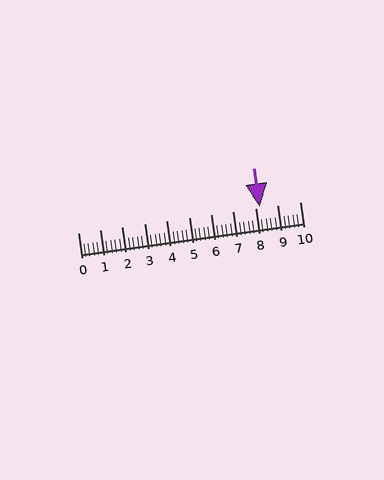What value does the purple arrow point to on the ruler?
The purple arrow points to approximately 8.2.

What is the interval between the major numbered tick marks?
The major tick marks are spaced 1 units apart.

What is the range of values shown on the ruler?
The ruler shows values from 0 to 10.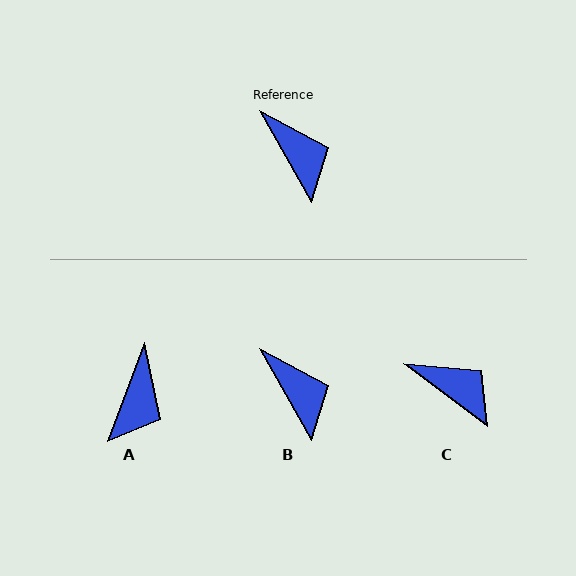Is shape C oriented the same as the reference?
No, it is off by about 23 degrees.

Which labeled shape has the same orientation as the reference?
B.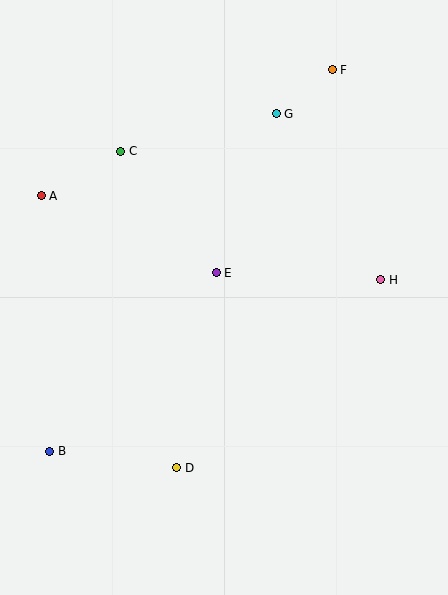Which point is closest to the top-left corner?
Point C is closest to the top-left corner.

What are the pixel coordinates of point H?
Point H is at (381, 280).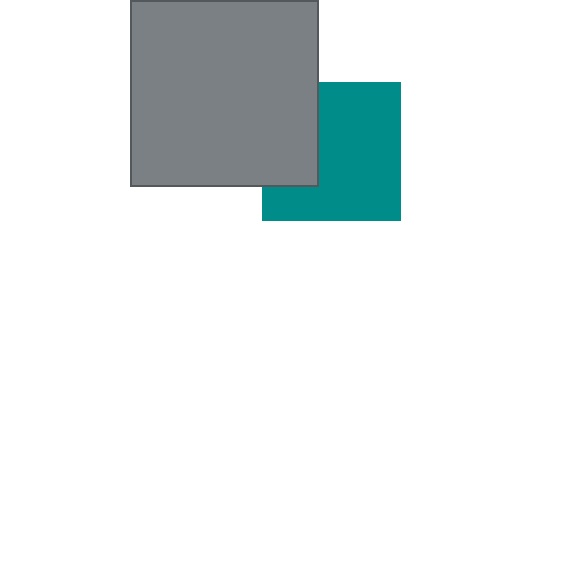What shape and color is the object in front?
The object in front is a gray rectangle.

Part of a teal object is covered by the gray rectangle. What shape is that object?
It is a square.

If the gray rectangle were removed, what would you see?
You would see the complete teal square.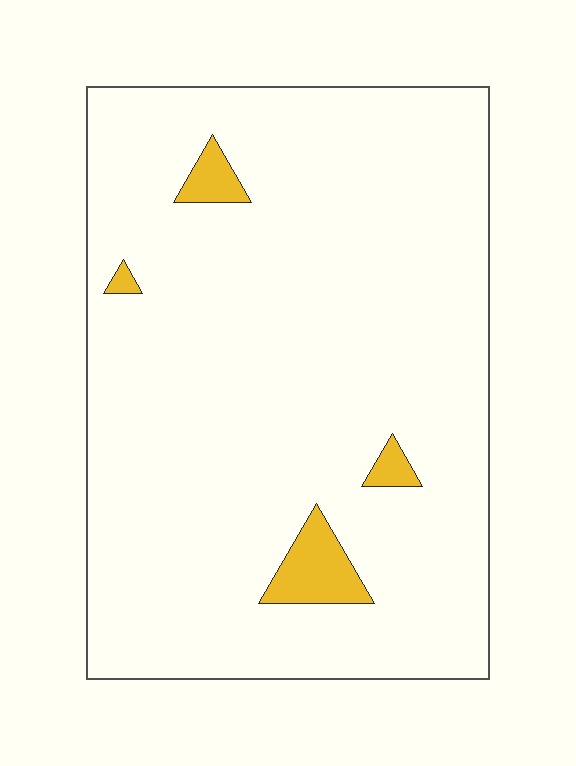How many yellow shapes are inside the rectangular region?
4.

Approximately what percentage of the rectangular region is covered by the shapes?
Approximately 5%.